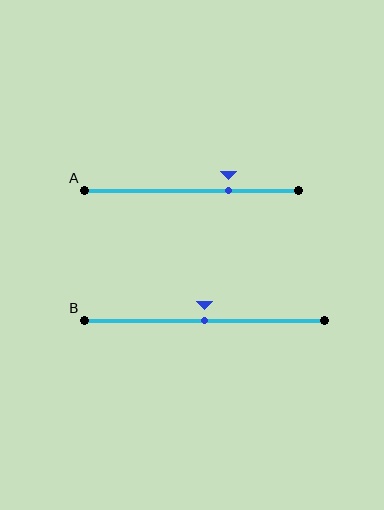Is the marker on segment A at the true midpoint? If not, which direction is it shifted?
No, the marker on segment A is shifted to the right by about 18% of the segment length.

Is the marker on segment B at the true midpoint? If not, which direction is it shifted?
Yes, the marker on segment B is at the true midpoint.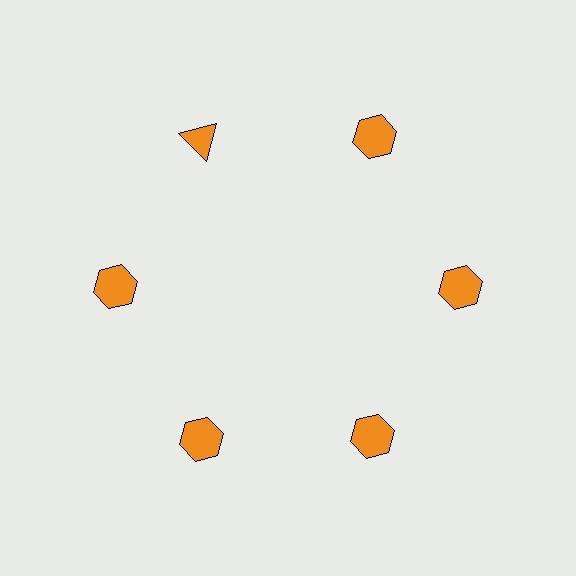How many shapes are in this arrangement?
There are 6 shapes arranged in a ring pattern.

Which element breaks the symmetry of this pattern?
The orange triangle at roughly the 11 o'clock position breaks the symmetry. All other shapes are orange hexagons.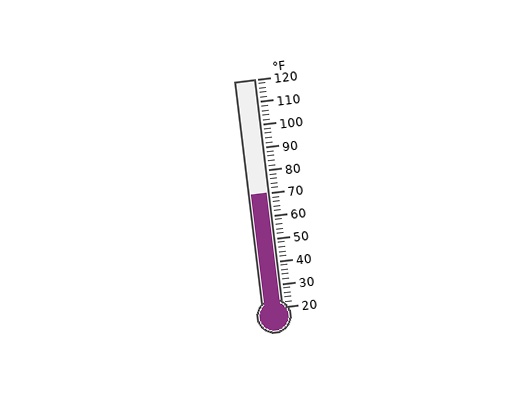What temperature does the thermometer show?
The thermometer shows approximately 70°F.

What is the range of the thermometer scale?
The thermometer scale ranges from 20°F to 120°F.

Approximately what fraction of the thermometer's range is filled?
The thermometer is filled to approximately 50% of its range.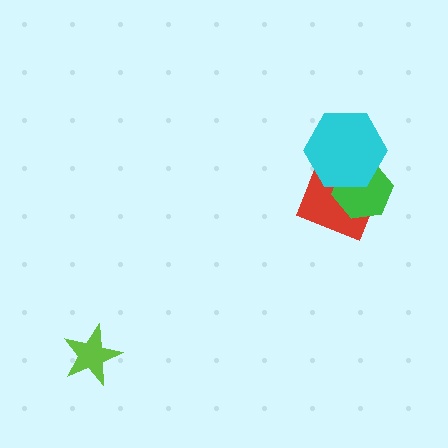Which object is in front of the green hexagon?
The cyan hexagon is in front of the green hexagon.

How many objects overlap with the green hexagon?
2 objects overlap with the green hexagon.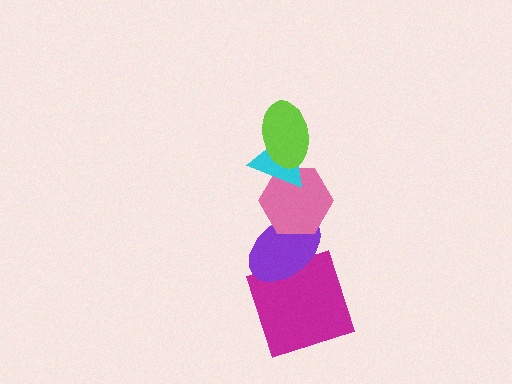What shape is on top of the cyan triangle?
The lime ellipse is on top of the cyan triangle.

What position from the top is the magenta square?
The magenta square is 5th from the top.